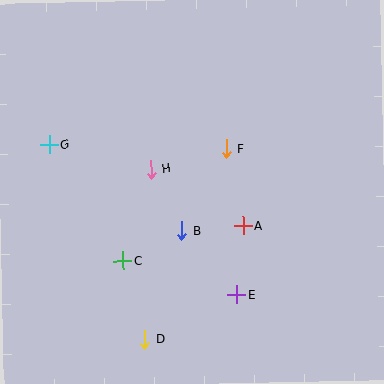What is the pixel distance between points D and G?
The distance between D and G is 217 pixels.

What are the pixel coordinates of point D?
Point D is at (145, 339).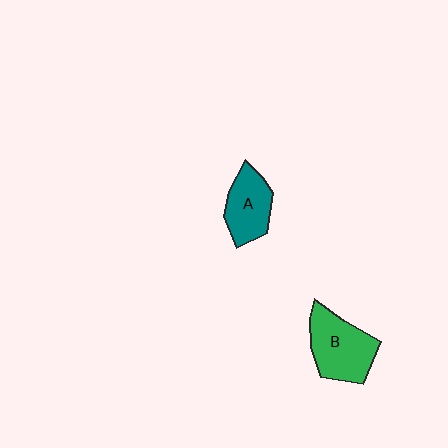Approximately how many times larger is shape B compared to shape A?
Approximately 1.3 times.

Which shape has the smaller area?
Shape A (teal).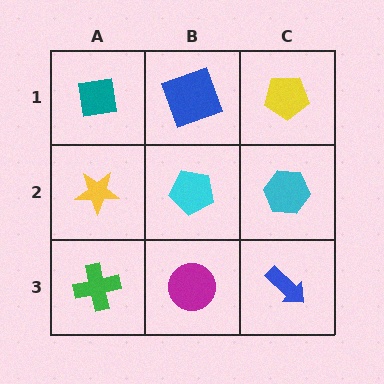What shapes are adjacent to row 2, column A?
A teal square (row 1, column A), a green cross (row 3, column A), a cyan pentagon (row 2, column B).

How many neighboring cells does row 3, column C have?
2.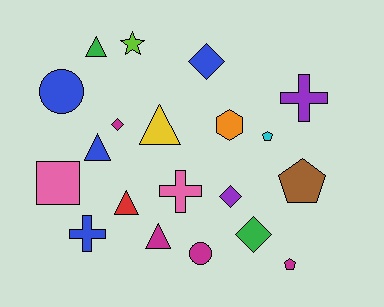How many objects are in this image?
There are 20 objects.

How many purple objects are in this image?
There are 2 purple objects.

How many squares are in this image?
There is 1 square.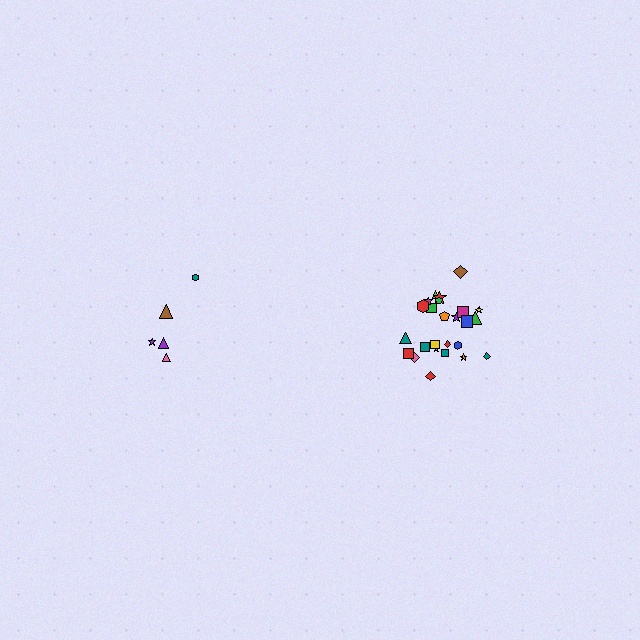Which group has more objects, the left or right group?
The right group.